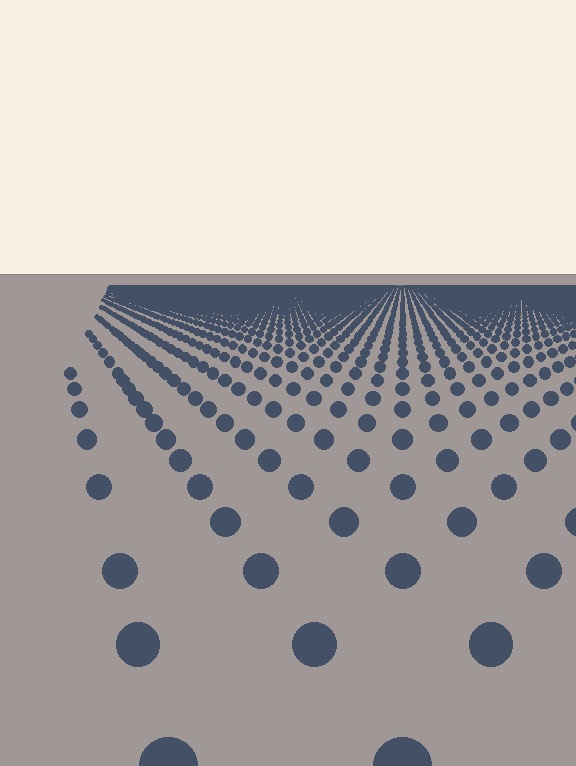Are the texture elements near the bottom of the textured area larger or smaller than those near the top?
Larger. Near the bottom, elements are closer to the viewer and appear at a bigger on-screen size.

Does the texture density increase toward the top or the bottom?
Density increases toward the top.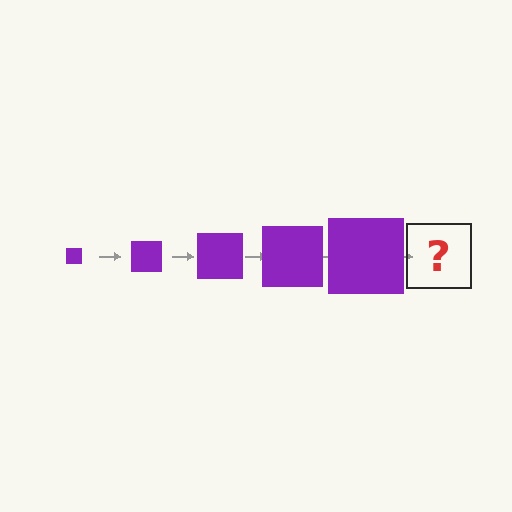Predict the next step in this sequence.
The next step is a purple square, larger than the previous one.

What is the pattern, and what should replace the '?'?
The pattern is that the square gets progressively larger each step. The '?' should be a purple square, larger than the previous one.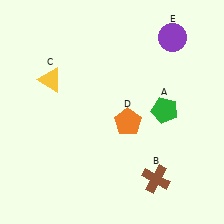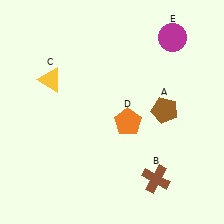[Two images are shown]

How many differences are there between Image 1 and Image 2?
There are 2 differences between the two images.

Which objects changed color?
A changed from green to brown. E changed from purple to magenta.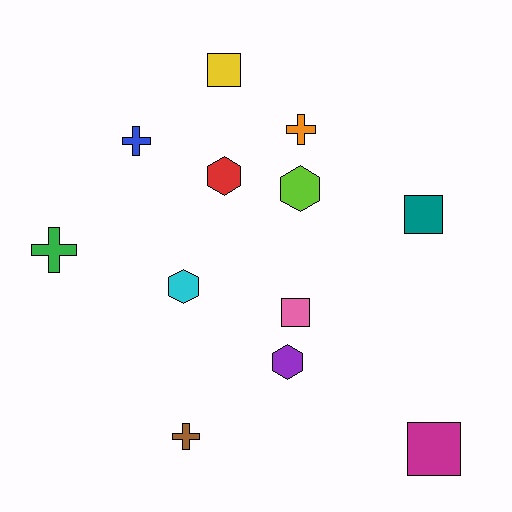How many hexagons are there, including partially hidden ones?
There are 4 hexagons.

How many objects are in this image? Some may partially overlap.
There are 12 objects.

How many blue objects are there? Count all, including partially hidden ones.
There is 1 blue object.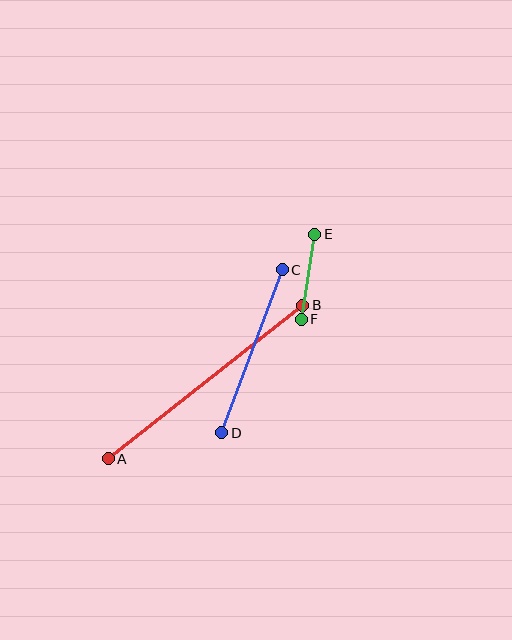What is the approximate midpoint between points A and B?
The midpoint is at approximately (205, 382) pixels.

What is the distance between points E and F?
The distance is approximately 86 pixels.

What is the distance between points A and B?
The distance is approximately 248 pixels.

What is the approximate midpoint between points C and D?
The midpoint is at approximately (252, 351) pixels.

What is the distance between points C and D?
The distance is approximately 174 pixels.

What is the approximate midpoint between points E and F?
The midpoint is at approximately (308, 277) pixels.